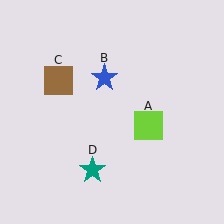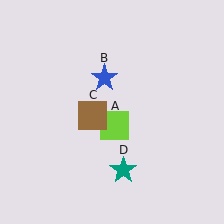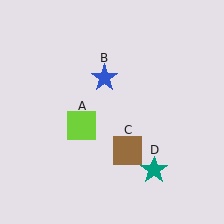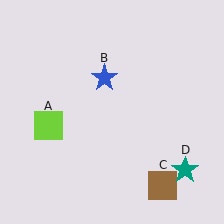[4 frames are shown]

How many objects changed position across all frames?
3 objects changed position: lime square (object A), brown square (object C), teal star (object D).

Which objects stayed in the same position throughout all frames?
Blue star (object B) remained stationary.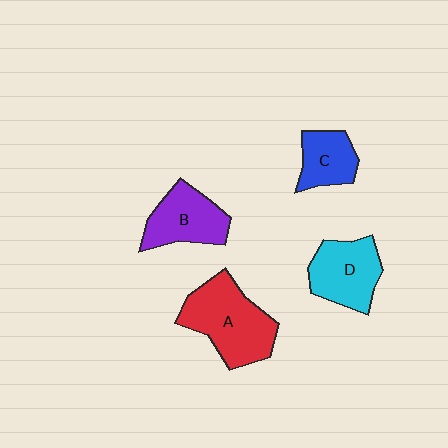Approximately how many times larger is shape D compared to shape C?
Approximately 1.4 times.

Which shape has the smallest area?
Shape C (blue).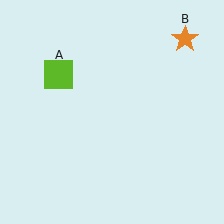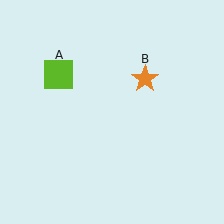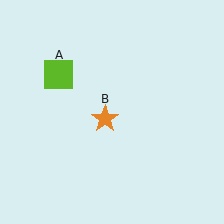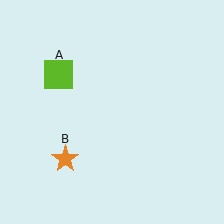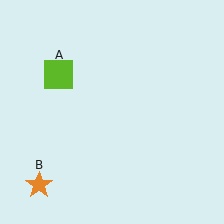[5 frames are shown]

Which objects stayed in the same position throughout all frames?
Lime square (object A) remained stationary.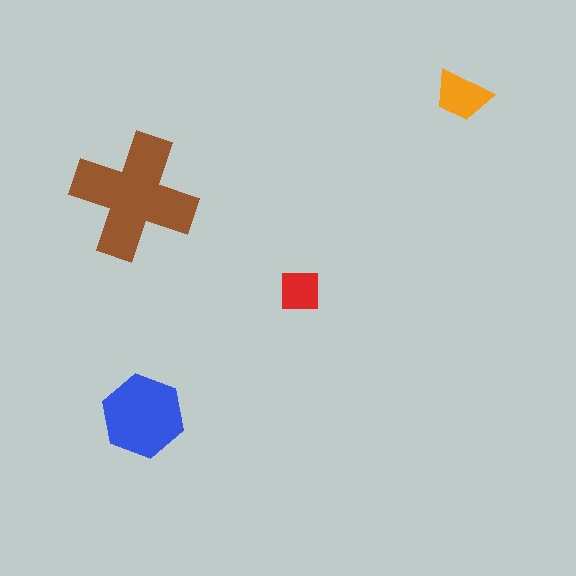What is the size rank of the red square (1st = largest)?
4th.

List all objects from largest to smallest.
The brown cross, the blue hexagon, the orange trapezoid, the red square.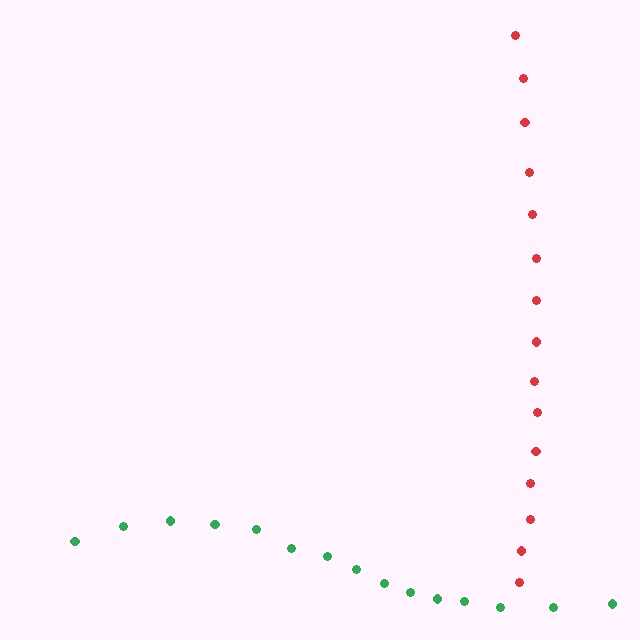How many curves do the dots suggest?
There are 2 distinct paths.